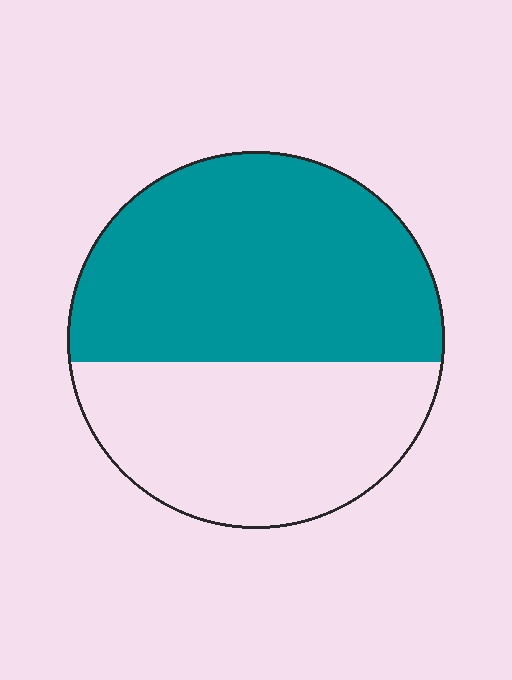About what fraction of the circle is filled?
About three fifths (3/5).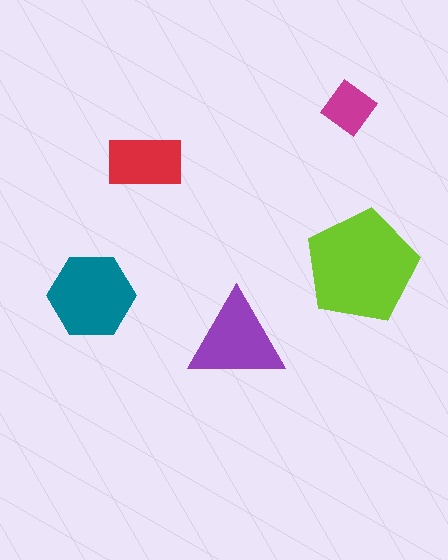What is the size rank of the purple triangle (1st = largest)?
3rd.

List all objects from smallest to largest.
The magenta diamond, the red rectangle, the purple triangle, the teal hexagon, the lime pentagon.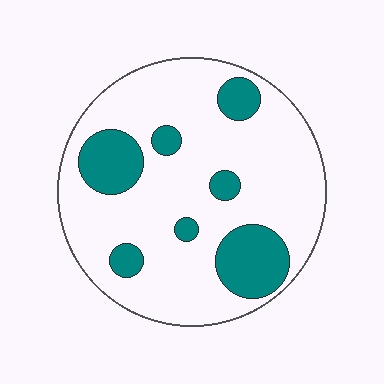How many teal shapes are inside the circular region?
7.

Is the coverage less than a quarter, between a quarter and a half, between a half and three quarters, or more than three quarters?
Less than a quarter.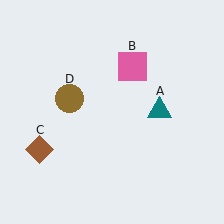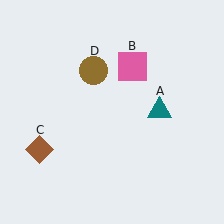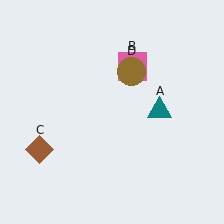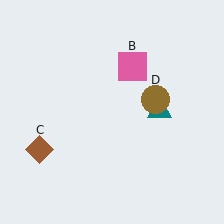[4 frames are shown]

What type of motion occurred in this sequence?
The brown circle (object D) rotated clockwise around the center of the scene.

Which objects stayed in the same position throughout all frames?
Teal triangle (object A) and pink square (object B) and brown diamond (object C) remained stationary.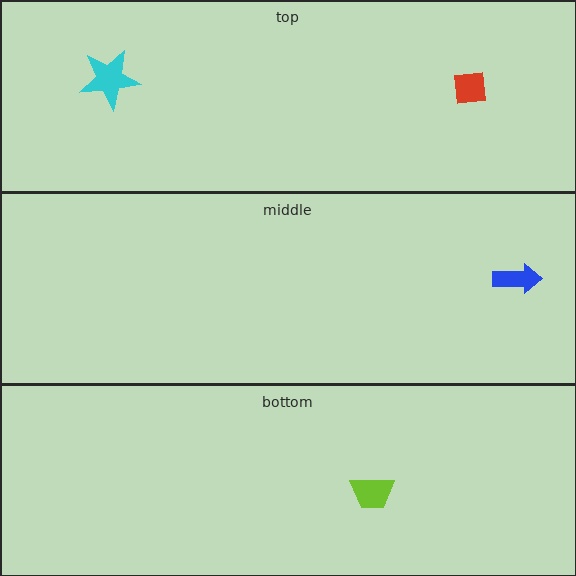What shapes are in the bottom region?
The lime trapezoid.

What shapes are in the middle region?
The blue arrow.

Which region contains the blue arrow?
The middle region.